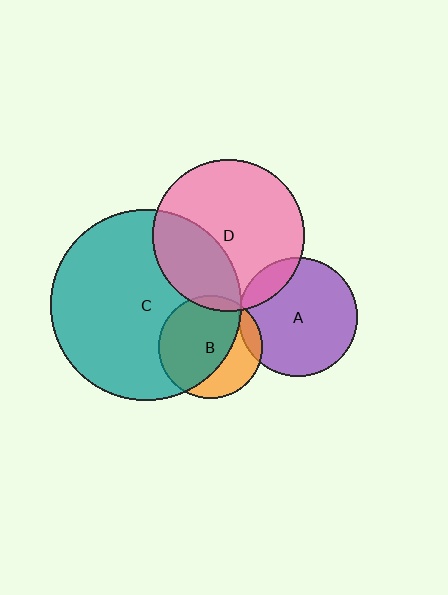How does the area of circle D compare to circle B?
Approximately 2.2 times.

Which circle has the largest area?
Circle C (teal).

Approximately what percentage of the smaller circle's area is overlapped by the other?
Approximately 5%.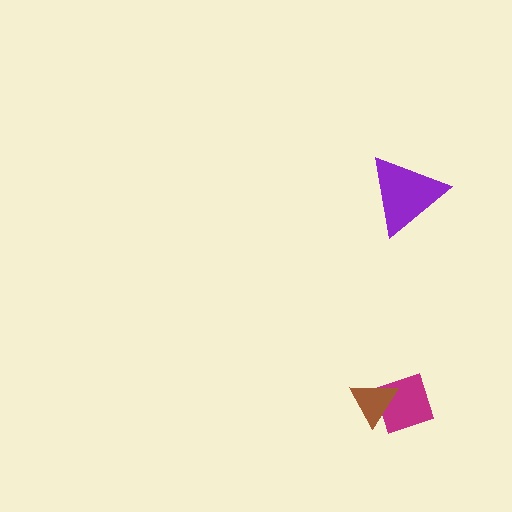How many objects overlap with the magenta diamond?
1 object overlaps with the magenta diamond.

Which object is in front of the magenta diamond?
The brown triangle is in front of the magenta diamond.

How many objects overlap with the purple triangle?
0 objects overlap with the purple triangle.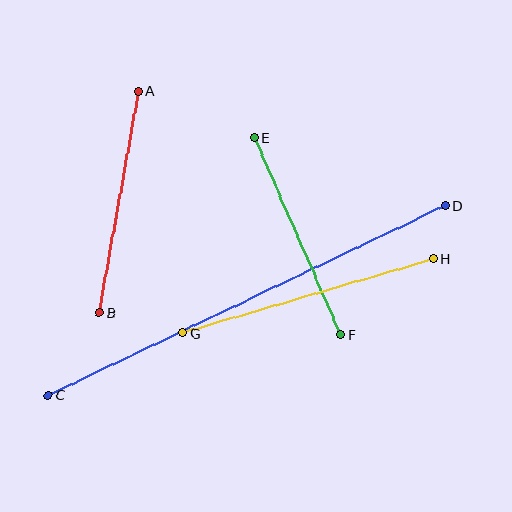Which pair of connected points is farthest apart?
Points C and D are farthest apart.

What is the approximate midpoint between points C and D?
The midpoint is at approximately (247, 300) pixels.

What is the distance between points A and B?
The distance is approximately 225 pixels.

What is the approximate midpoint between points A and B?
The midpoint is at approximately (119, 202) pixels.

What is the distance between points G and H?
The distance is approximately 261 pixels.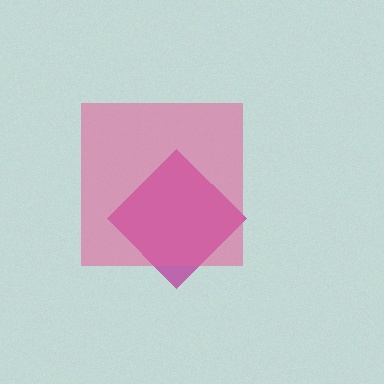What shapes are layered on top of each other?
The layered shapes are: a magenta diamond, a pink square.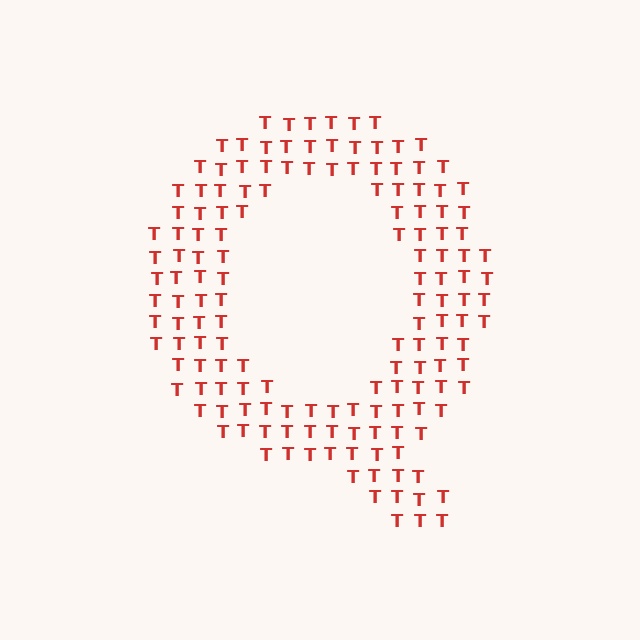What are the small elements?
The small elements are letter T's.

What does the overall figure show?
The overall figure shows the letter Q.